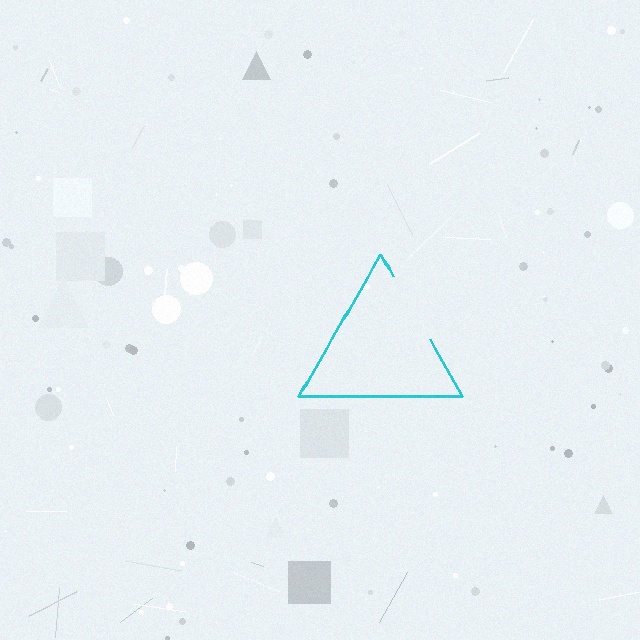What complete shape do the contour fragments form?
The contour fragments form a triangle.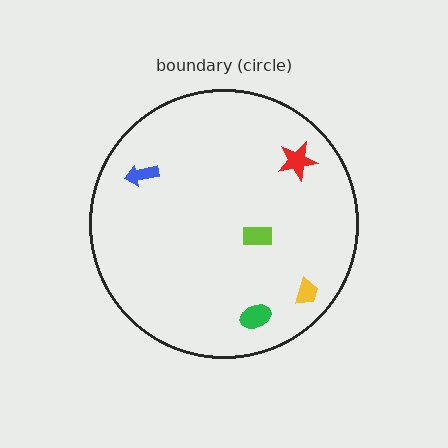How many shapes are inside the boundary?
5 inside, 0 outside.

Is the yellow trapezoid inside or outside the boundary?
Inside.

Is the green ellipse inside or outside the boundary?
Inside.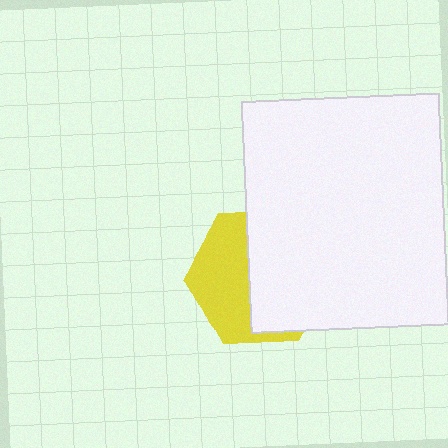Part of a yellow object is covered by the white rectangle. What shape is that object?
It is a hexagon.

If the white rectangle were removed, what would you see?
You would see the complete yellow hexagon.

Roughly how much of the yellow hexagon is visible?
A small part of it is visible (roughly 43%).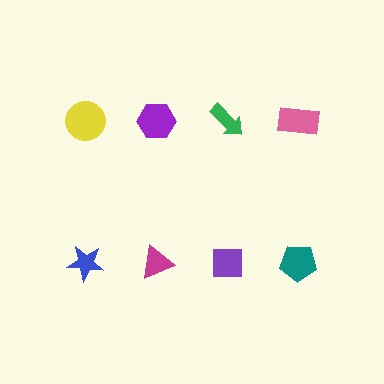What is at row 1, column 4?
A pink rectangle.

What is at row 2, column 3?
A purple square.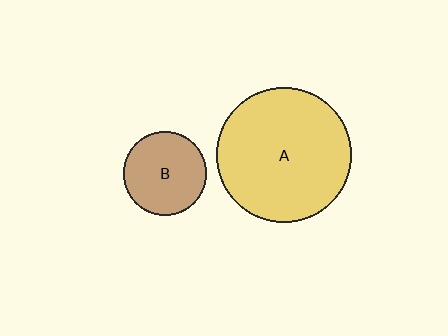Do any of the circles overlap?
No, none of the circles overlap.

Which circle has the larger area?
Circle A (yellow).